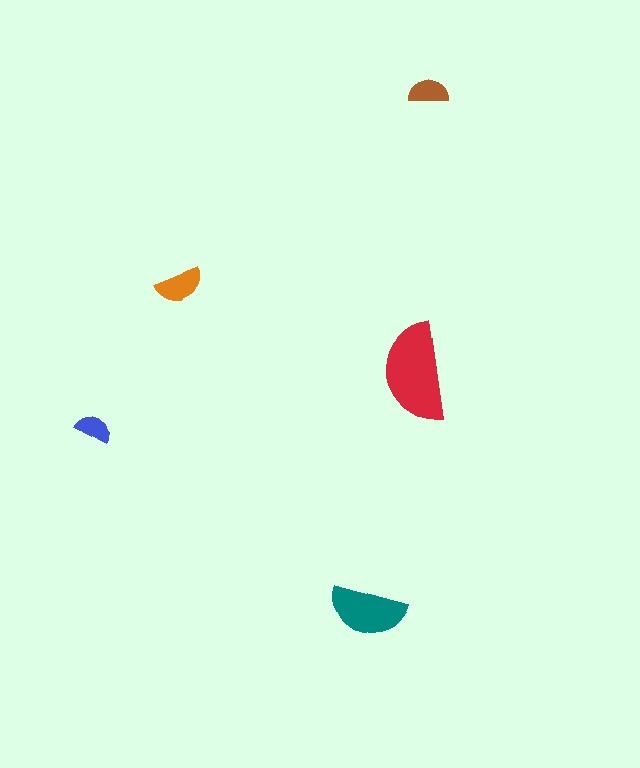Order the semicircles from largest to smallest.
the red one, the teal one, the orange one, the brown one, the blue one.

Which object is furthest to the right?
The brown semicircle is rightmost.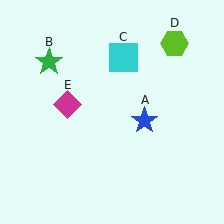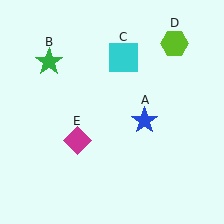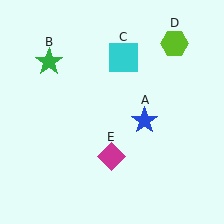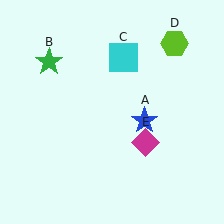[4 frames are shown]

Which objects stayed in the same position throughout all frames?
Blue star (object A) and green star (object B) and cyan square (object C) and lime hexagon (object D) remained stationary.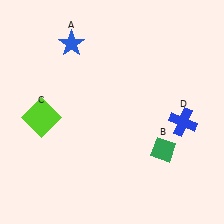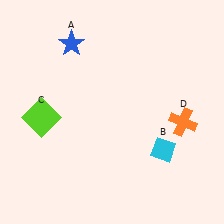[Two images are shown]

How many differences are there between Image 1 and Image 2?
There are 2 differences between the two images.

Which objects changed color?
B changed from green to cyan. D changed from blue to orange.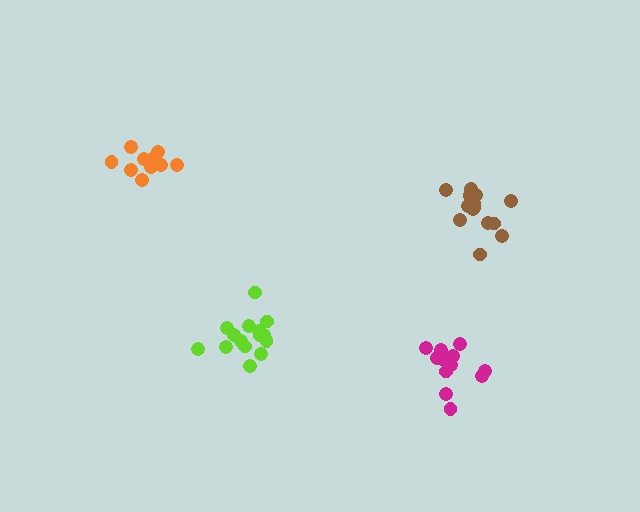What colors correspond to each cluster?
The clusters are colored: lime, brown, magenta, orange.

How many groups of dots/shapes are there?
There are 4 groups.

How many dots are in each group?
Group 1: 16 dots, Group 2: 16 dots, Group 3: 12 dots, Group 4: 10 dots (54 total).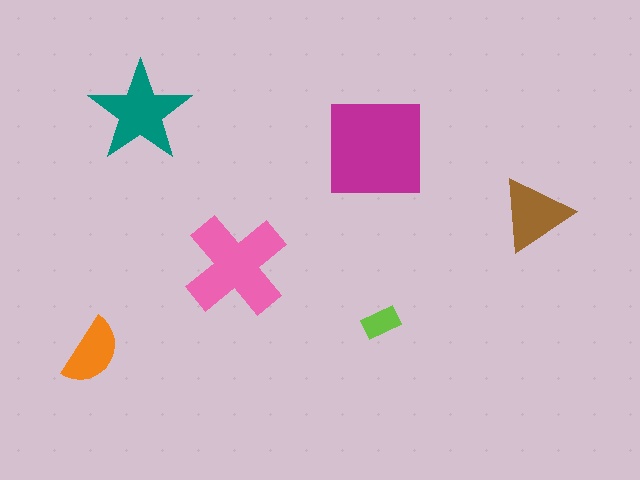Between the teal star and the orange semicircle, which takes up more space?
The teal star.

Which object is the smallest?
The lime rectangle.